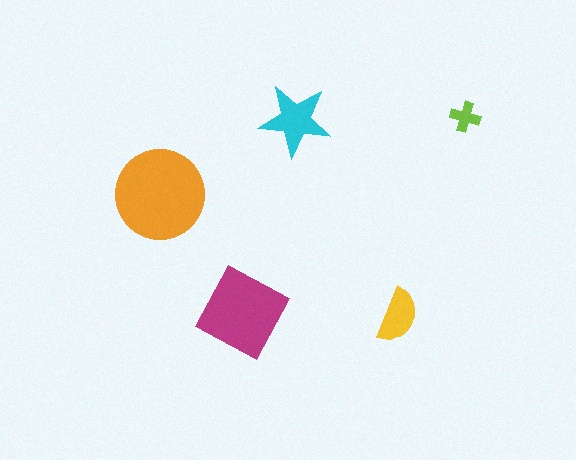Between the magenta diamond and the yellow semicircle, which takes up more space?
The magenta diamond.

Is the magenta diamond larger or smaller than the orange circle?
Smaller.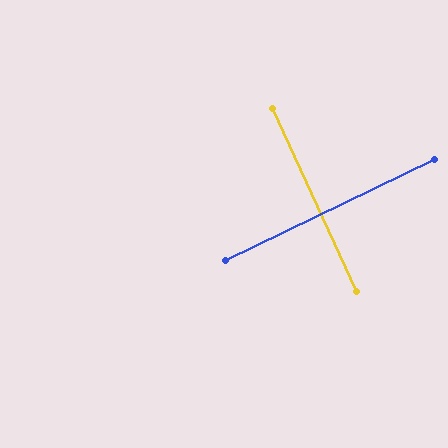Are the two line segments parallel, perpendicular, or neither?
Perpendicular — they meet at approximately 89°.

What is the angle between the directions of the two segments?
Approximately 89 degrees.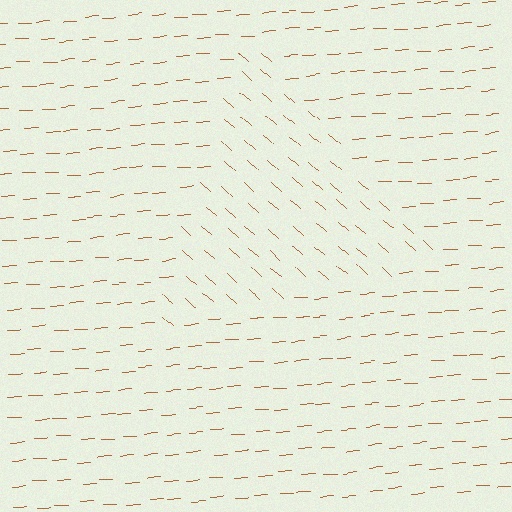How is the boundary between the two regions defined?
The boundary is defined purely by a change in line orientation (approximately 45 degrees difference). All lines are the same color and thickness.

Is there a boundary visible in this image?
Yes, there is a texture boundary formed by a change in line orientation.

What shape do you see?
I see a triangle.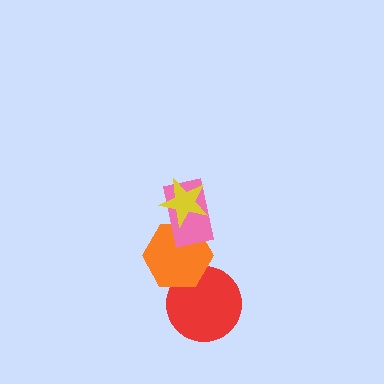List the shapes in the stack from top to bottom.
From top to bottom: the yellow star, the pink rectangle, the orange hexagon, the red circle.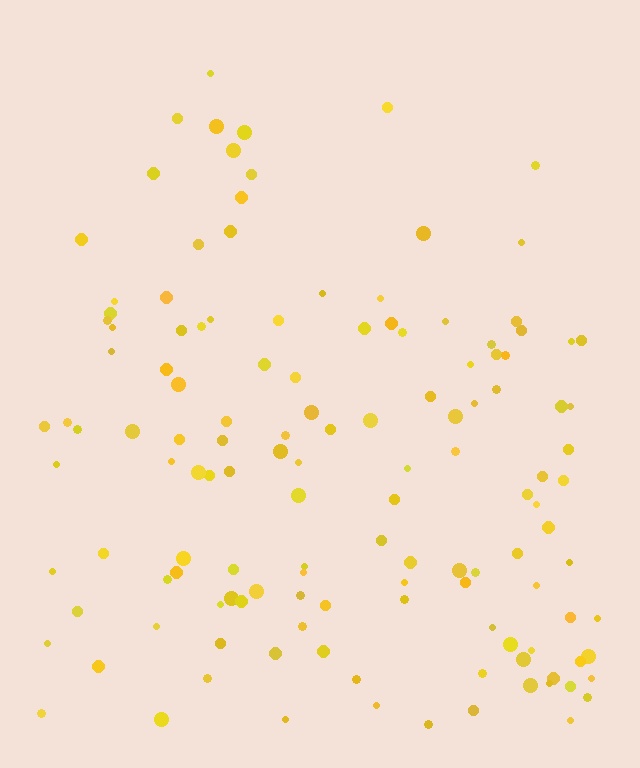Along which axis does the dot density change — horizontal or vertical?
Vertical.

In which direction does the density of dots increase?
From top to bottom, with the bottom side densest.